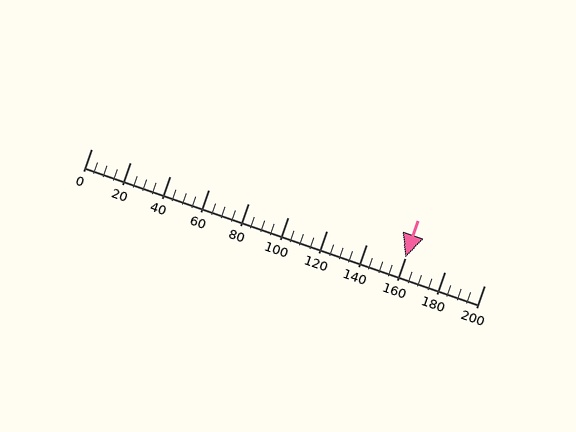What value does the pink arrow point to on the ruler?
The pink arrow points to approximately 160.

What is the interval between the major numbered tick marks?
The major tick marks are spaced 20 units apart.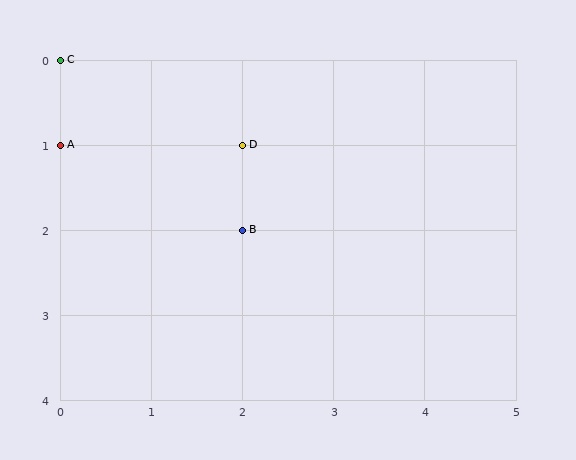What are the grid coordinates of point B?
Point B is at grid coordinates (2, 2).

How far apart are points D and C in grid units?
Points D and C are 2 columns and 1 row apart (about 2.2 grid units diagonally).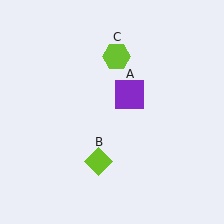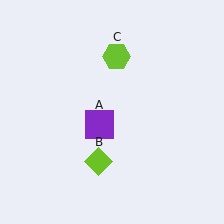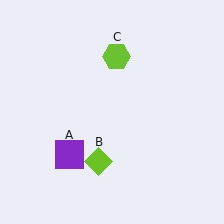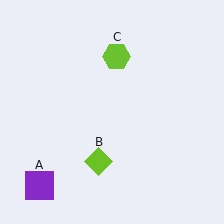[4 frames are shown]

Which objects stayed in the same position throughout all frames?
Lime diamond (object B) and lime hexagon (object C) remained stationary.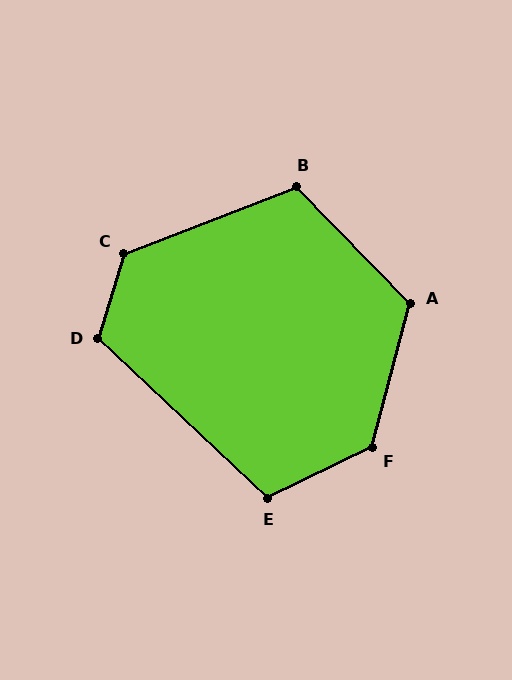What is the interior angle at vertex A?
Approximately 121 degrees (obtuse).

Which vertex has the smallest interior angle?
E, at approximately 111 degrees.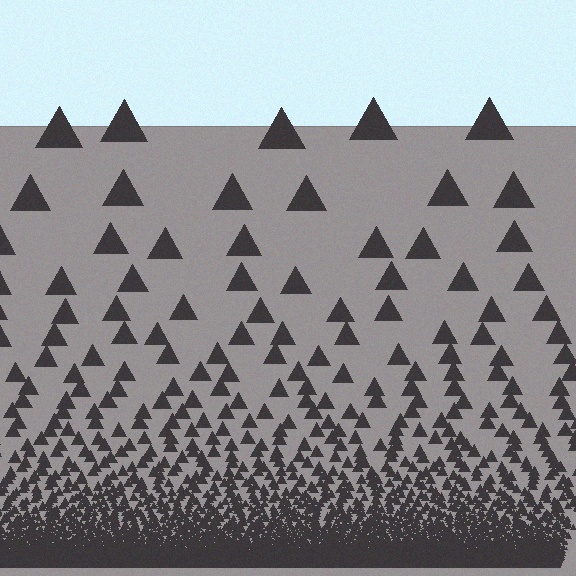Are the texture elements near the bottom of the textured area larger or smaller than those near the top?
Smaller. The gradient is inverted — elements near the bottom are smaller and denser.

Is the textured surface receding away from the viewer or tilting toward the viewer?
The surface appears to tilt toward the viewer. Texture elements get larger and sparser toward the top.